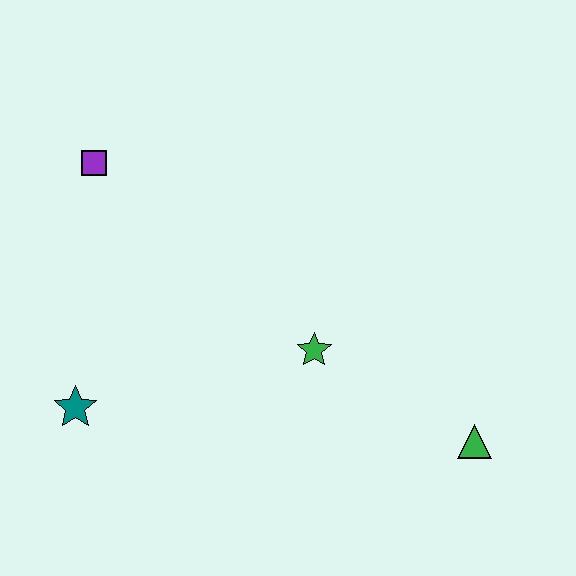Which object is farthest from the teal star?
The green triangle is farthest from the teal star.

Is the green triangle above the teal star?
No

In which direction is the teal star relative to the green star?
The teal star is to the left of the green star.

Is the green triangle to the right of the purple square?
Yes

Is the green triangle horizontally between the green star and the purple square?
No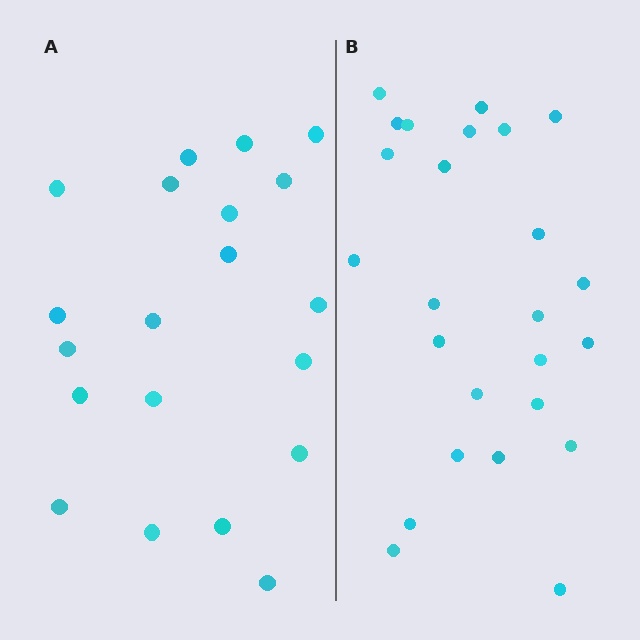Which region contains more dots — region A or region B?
Region B (the right region) has more dots.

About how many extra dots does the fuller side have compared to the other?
Region B has about 5 more dots than region A.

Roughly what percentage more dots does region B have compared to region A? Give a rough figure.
About 25% more.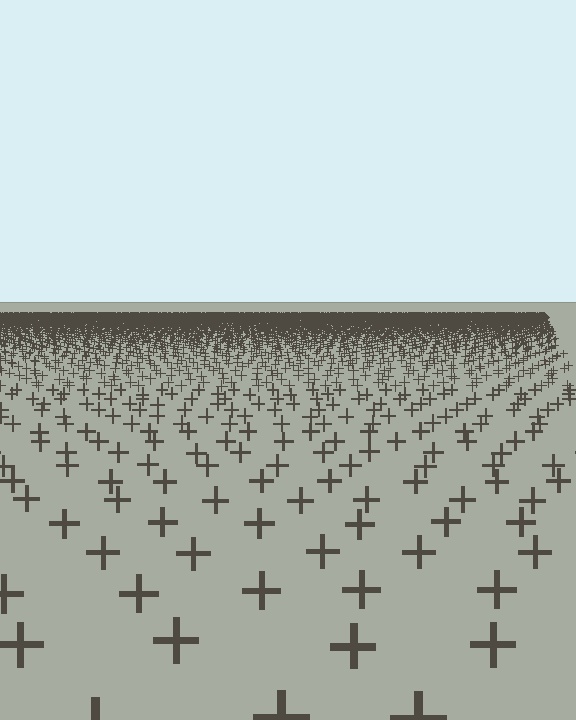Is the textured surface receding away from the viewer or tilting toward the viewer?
The surface is receding away from the viewer. Texture elements get smaller and denser toward the top.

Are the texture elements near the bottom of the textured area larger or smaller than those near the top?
Larger. Near the bottom, elements are closer to the viewer and appear at a bigger on-screen size.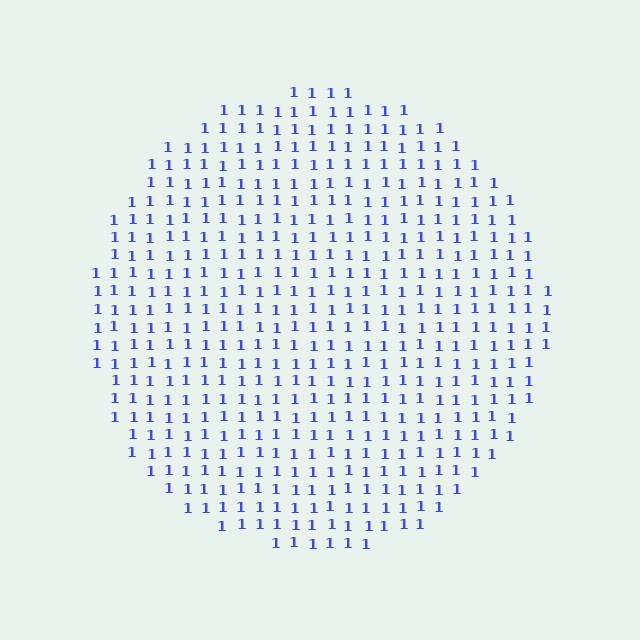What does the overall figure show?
The overall figure shows a circle.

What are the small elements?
The small elements are digit 1's.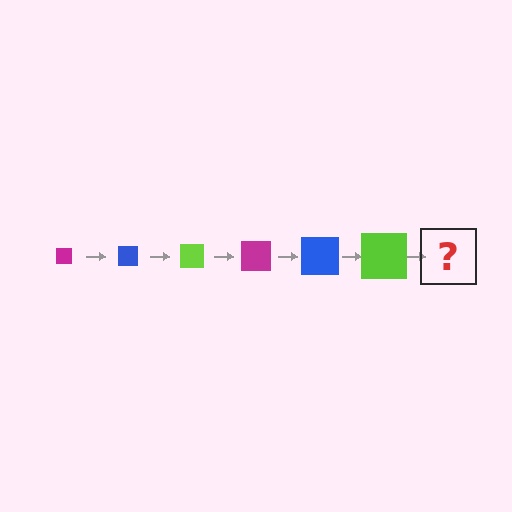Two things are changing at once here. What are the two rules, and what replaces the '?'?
The two rules are that the square grows larger each step and the color cycles through magenta, blue, and lime. The '?' should be a magenta square, larger than the previous one.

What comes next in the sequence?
The next element should be a magenta square, larger than the previous one.